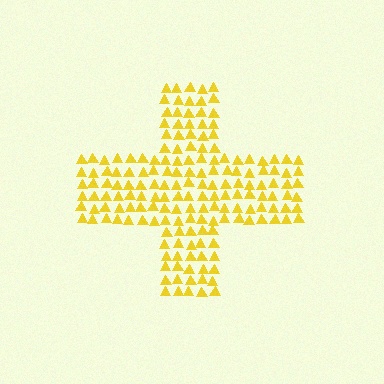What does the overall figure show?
The overall figure shows a cross.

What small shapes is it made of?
It is made of small triangles.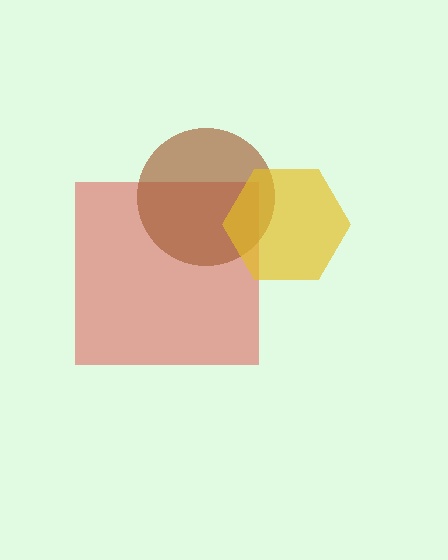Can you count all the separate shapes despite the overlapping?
Yes, there are 3 separate shapes.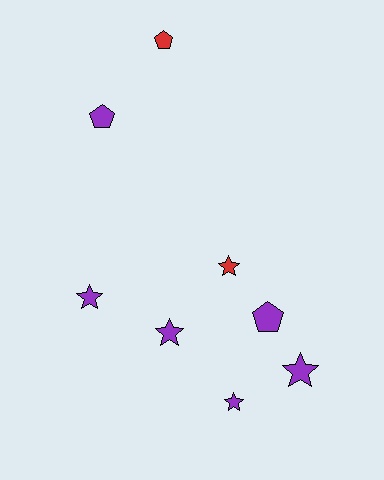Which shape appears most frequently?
Star, with 5 objects.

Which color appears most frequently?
Purple, with 6 objects.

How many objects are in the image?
There are 8 objects.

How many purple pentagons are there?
There are 2 purple pentagons.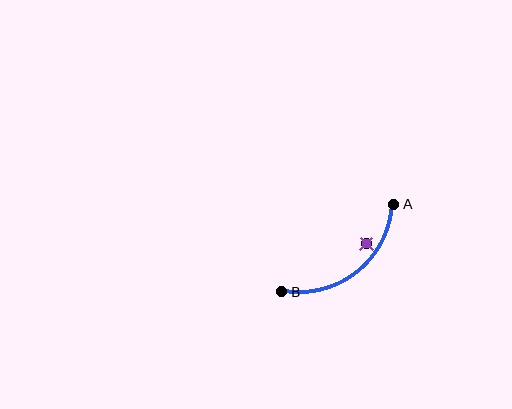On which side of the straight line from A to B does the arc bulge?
The arc bulges below and to the right of the straight line connecting A and B.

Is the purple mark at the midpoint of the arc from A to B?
No — the purple mark does not lie on the arc at all. It sits slightly inside the curve.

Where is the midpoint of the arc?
The arc midpoint is the point on the curve farthest from the straight line joining A and B. It sits below and to the right of that line.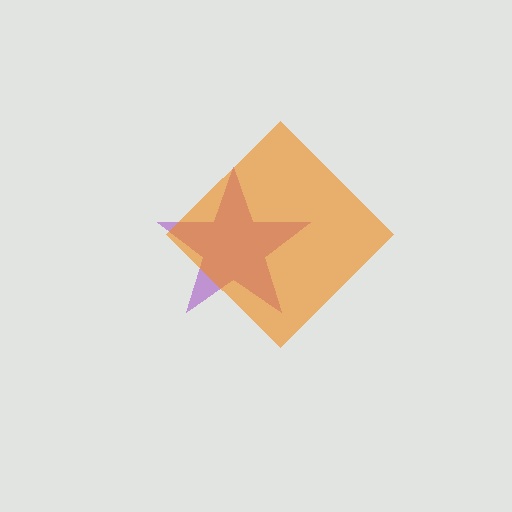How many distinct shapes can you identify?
There are 2 distinct shapes: a purple star, an orange diamond.